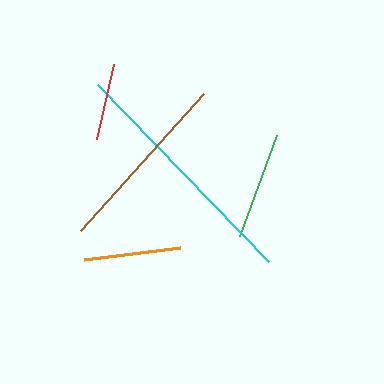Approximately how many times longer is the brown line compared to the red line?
The brown line is approximately 2.4 times the length of the red line.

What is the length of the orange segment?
The orange segment is approximately 97 pixels long.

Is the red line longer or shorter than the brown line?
The brown line is longer than the red line.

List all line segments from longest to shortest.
From longest to shortest: cyan, brown, green, orange, red.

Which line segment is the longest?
The cyan line is the longest at approximately 245 pixels.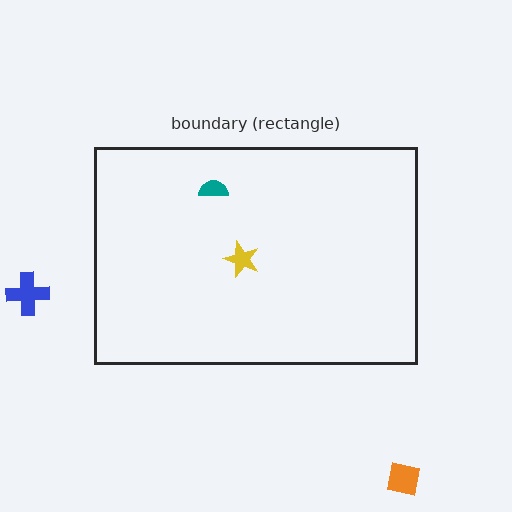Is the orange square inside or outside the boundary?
Outside.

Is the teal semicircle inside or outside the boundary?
Inside.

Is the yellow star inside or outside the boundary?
Inside.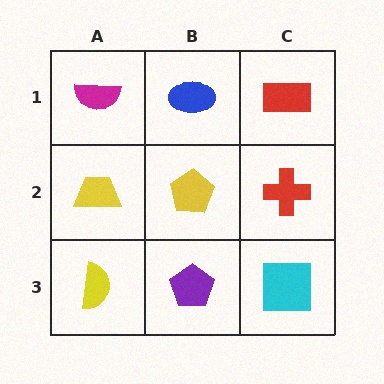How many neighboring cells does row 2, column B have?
4.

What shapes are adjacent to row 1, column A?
A yellow trapezoid (row 2, column A), a blue ellipse (row 1, column B).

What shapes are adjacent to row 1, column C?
A red cross (row 2, column C), a blue ellipse (row 1, column B).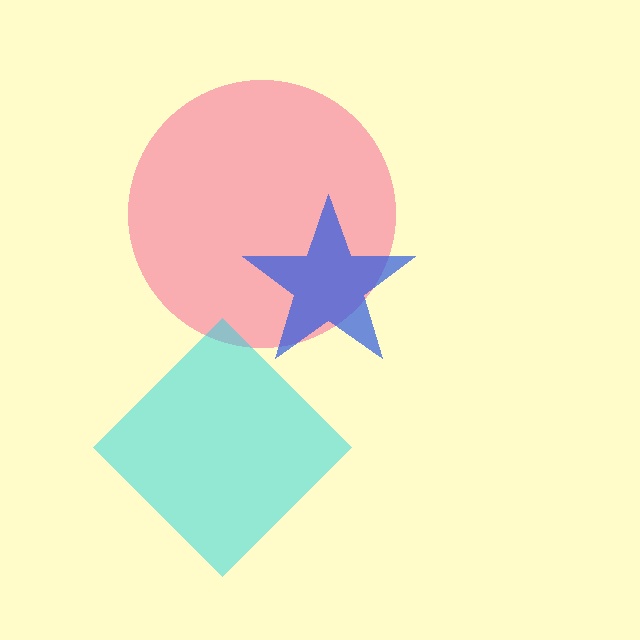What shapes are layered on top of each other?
The layered shapes are: a pink circle, a cyan diamond, a blue star.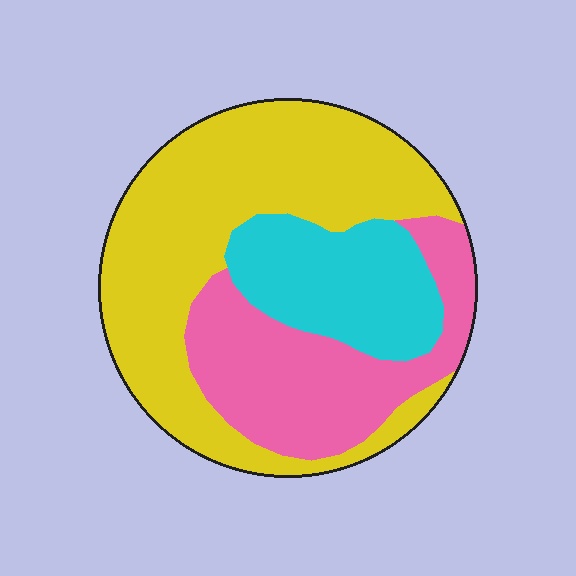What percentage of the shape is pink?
Pink covers 28% of the shape.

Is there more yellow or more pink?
Yellow.